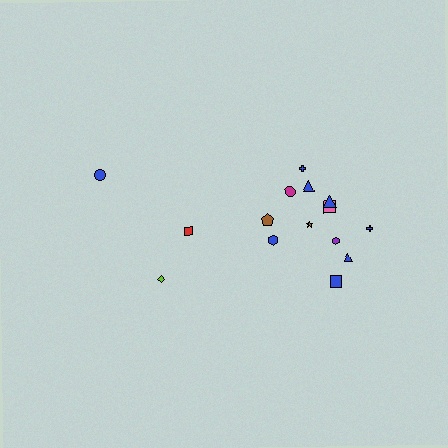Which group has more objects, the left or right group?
The right group.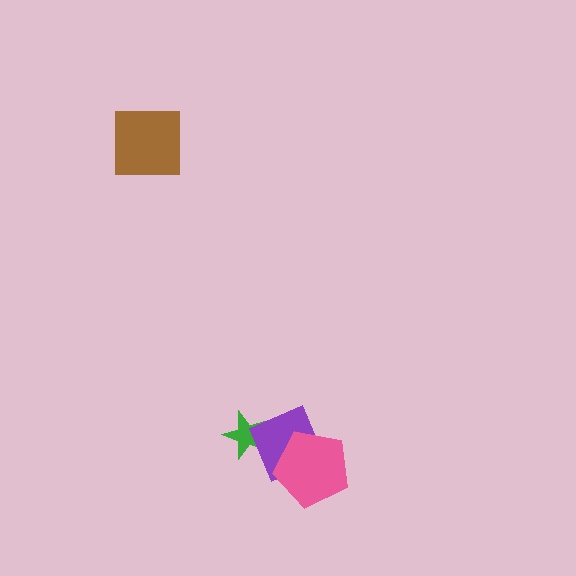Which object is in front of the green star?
The purple diamond is in front of the green star.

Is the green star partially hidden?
Yes, it is partially covered by another shape.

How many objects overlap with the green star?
1 object overlaps with the green star.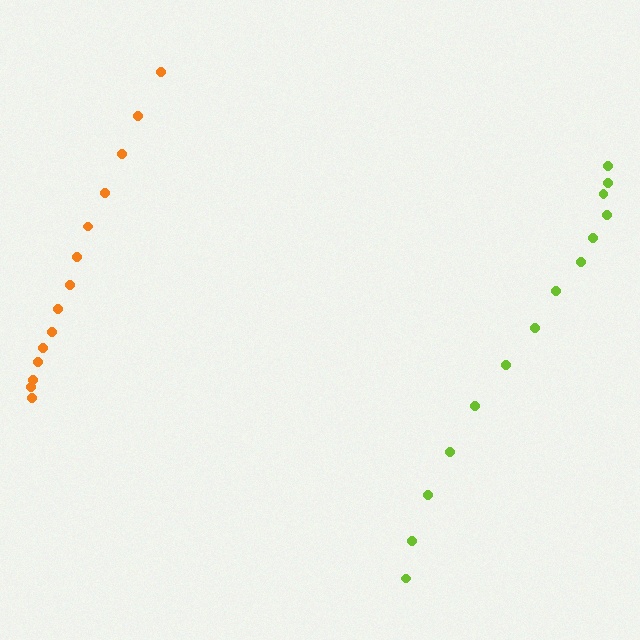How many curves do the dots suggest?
There are 2 distinct paths.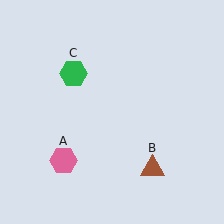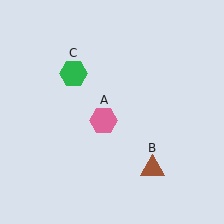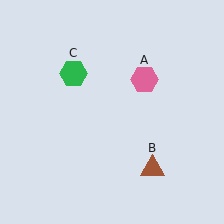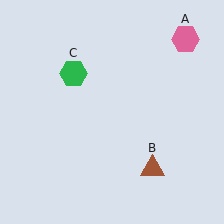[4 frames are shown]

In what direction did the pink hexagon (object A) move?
The pink hexagon (object A) moved up and to the right.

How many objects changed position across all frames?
1 object changed position: pink hexagon (object A).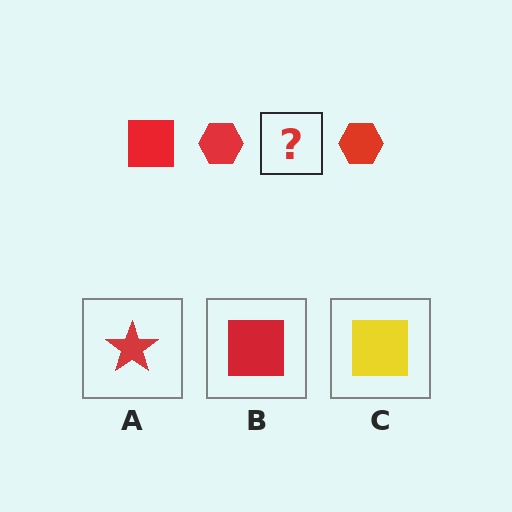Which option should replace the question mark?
Option B.